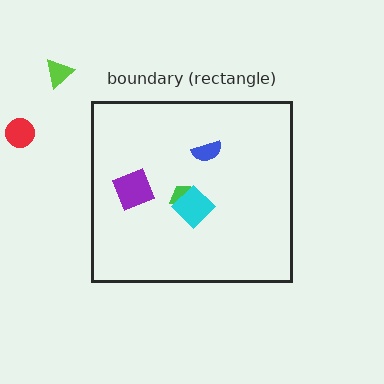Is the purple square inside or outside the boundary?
Inside.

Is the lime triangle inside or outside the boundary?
Outside.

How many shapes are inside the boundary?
4 inside, 2 outside.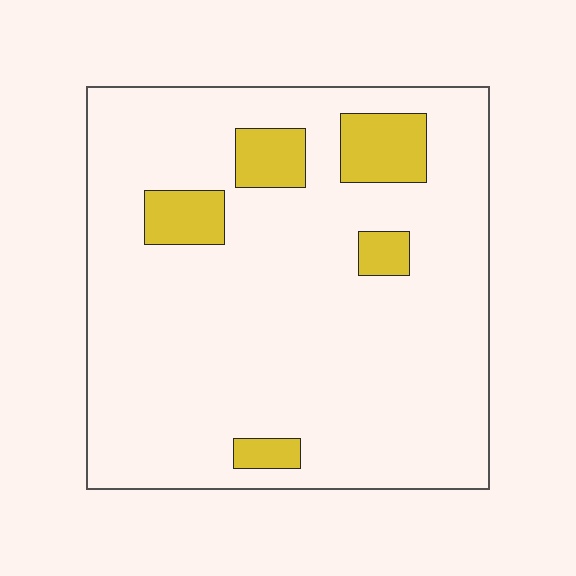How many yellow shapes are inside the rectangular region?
5.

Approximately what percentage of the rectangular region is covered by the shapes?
Approximately 10%.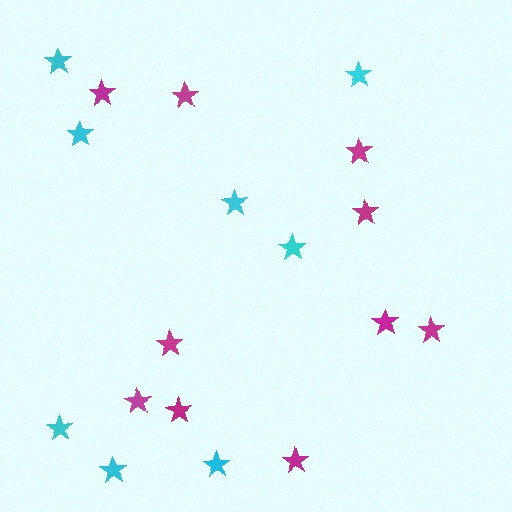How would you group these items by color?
There are 2 groups: one group of cyan stars (8) and one group of magenta stars (10).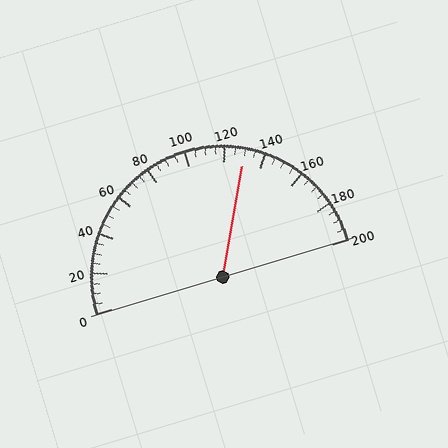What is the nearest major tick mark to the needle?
The nearest major tick mark is 120.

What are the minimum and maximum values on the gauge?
The gauge ranges from 0 to 200.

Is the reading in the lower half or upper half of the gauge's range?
The reading is in the upper half of the range (0 to 200).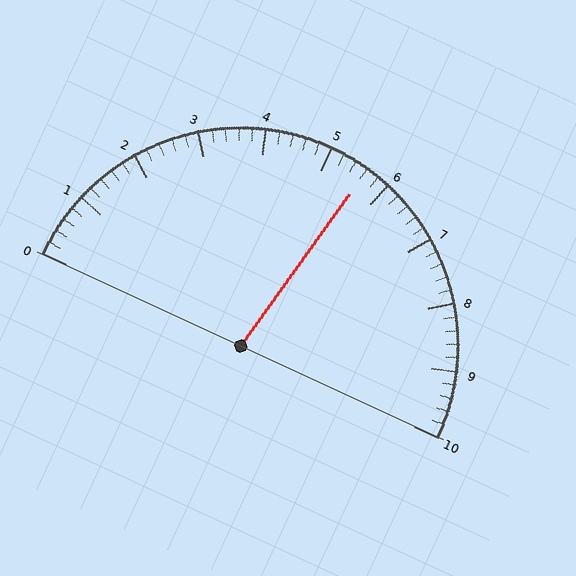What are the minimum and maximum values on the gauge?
The gauge ranges from 0 to 10.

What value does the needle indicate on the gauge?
The needle indicates approximately 5.6.